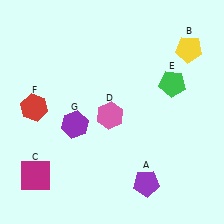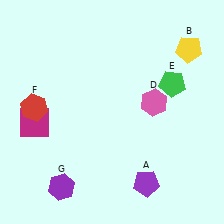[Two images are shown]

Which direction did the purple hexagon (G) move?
The purple hexagon (G) moved down.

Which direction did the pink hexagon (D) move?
The pink hexagon (D) moved right.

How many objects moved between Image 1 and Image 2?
3 objects moved between the two images.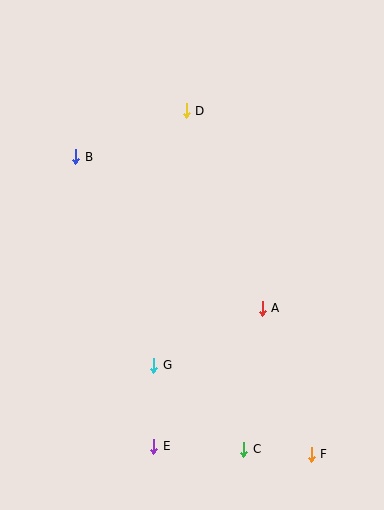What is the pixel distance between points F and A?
The distance between F and A is 154 pixels.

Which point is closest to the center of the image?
Point A at (262, 308) is closest to the center.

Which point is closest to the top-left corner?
Point B is closest to the top-left corner.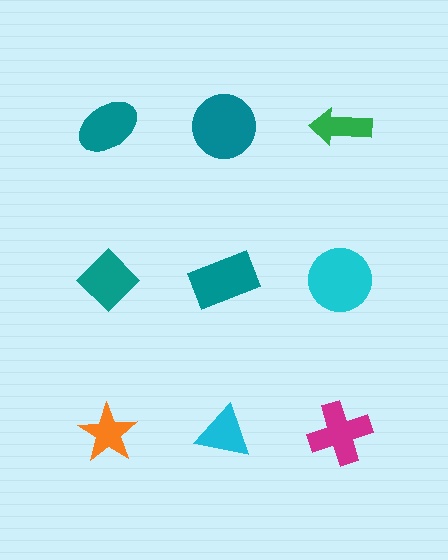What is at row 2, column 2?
A teal rectangle.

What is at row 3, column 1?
An orange star.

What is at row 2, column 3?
A cyan circle.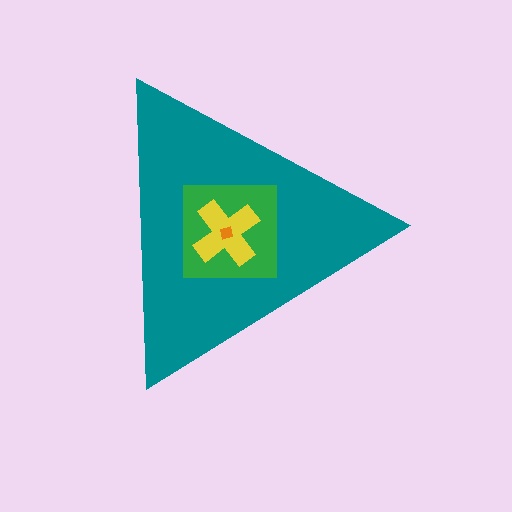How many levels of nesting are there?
4.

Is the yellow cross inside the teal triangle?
Yes.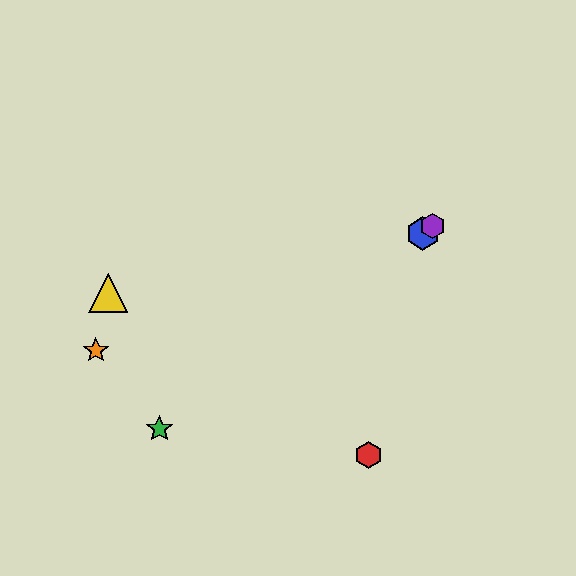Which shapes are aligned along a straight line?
The blue hexagon, the green star, the purple hexagon are aligned along a straight line.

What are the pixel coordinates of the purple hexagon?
The purple hexagon is at (433, 226).